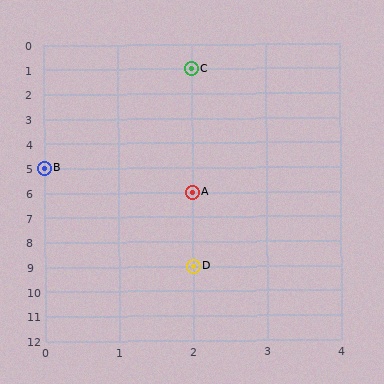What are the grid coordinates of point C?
Point C is at grid coordinates (2, 1).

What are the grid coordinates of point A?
Point A is at grid coordinates (2, 6).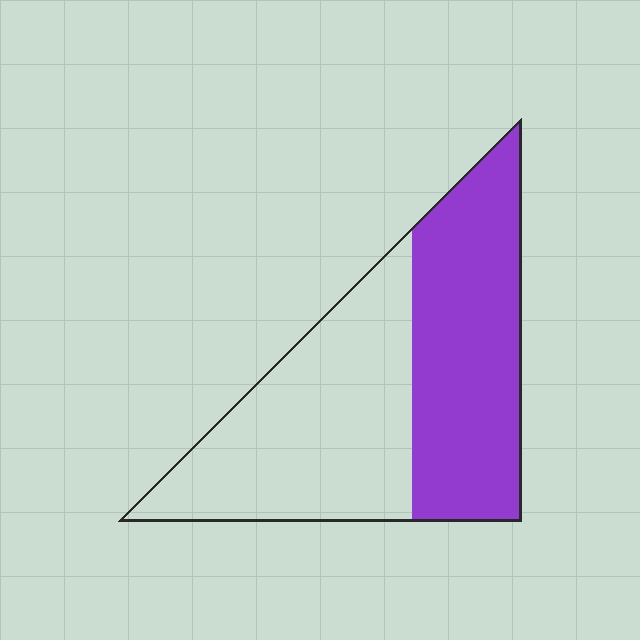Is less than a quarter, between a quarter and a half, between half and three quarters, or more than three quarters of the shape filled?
Between a quarter and a half.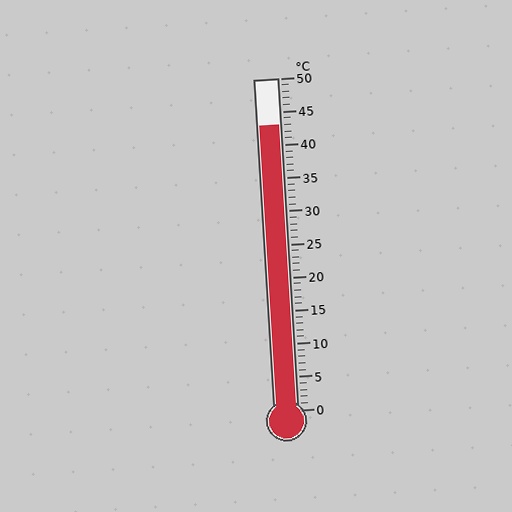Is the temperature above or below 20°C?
The temperature is above 20°C.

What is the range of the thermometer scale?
The thermometer scale ranges from 0°C to 50°C.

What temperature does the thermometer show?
The thermometer shows approximately 43°C.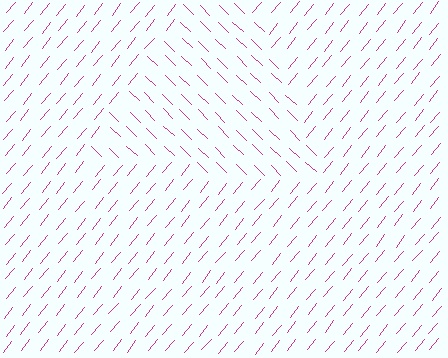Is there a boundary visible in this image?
Yes, there is a texture boundary formed by a change in line orientation.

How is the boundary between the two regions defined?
The boundary is defined purely by a change in line orientation (approximately 85 degrees difference). All lines are the same color and thickness.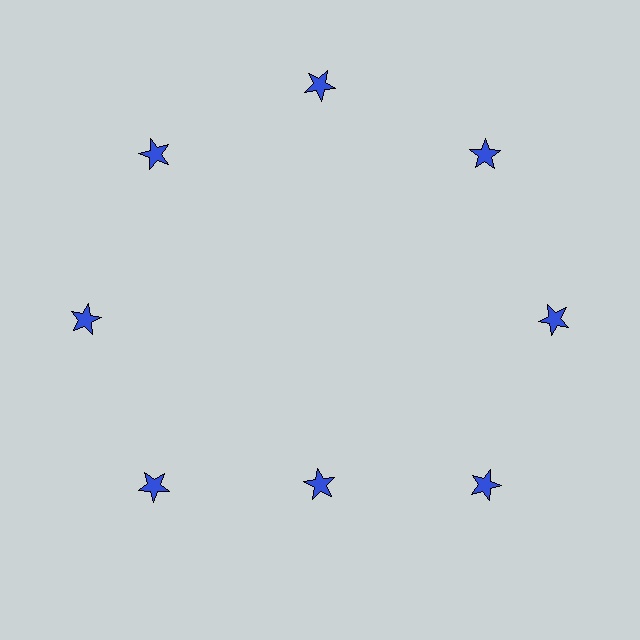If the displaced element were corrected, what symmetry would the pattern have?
It would have 8-fold rotational symmetry — the pattern would map onto itself every 45 degrees.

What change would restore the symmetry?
The symmetry would be restored by moving it outward, back onto the ring so that all 8 stars sit at equal angles and equal distance from the center.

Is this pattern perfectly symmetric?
No. The 8 blue stars are arranged in a ring, but one element near the 6 o'clock position is pulled inward toward the center, breaking the 8-fold rotational symmetry.